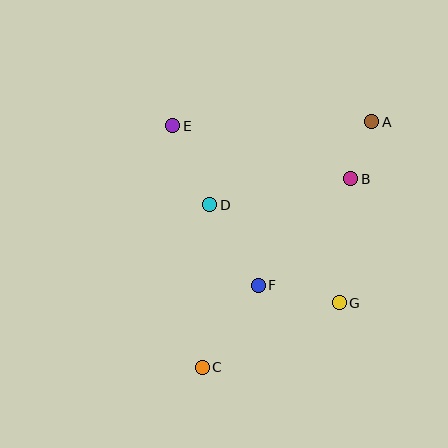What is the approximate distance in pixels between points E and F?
The distance between E and F is approximately 181 pixels.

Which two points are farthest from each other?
Points A and C are farthest from each other.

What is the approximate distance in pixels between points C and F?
The distance between C and F is approximately 99 pixels.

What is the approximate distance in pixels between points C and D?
The distance between C and D is approximately 163 pixels.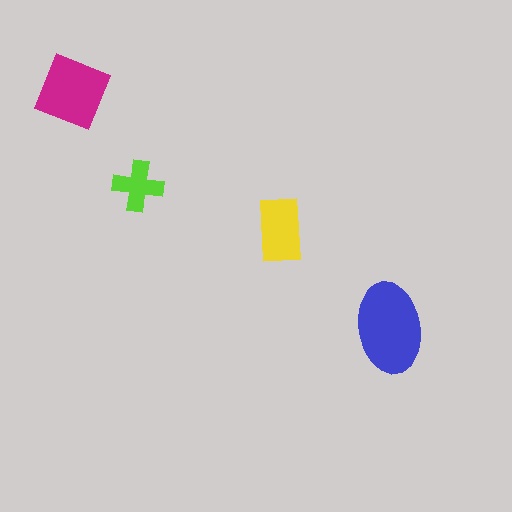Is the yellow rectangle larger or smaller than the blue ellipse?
Smaller.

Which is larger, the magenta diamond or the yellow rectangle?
The magenta diamond.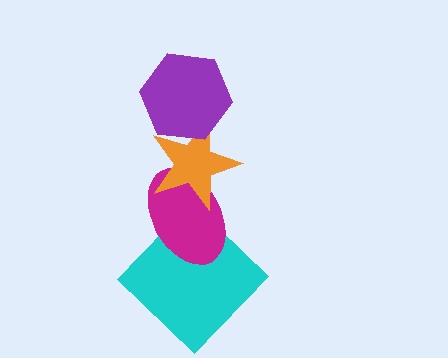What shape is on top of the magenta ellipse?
The orange star is on top of the magenta ellipse.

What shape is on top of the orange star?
The purple hexagon is on top of the orange star.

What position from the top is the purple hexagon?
The purple hexagon is 1st from the top.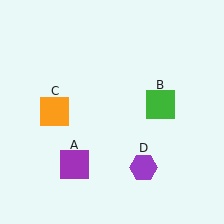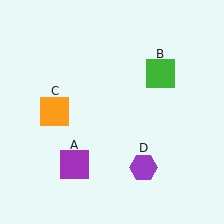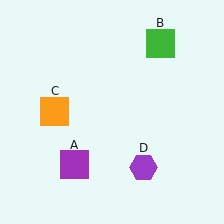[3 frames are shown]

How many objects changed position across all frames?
1 object changed position: green square (object B).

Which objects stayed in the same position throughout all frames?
Purple square (object A) and orange square (object C) and purple hexagon (object D) remained stationary.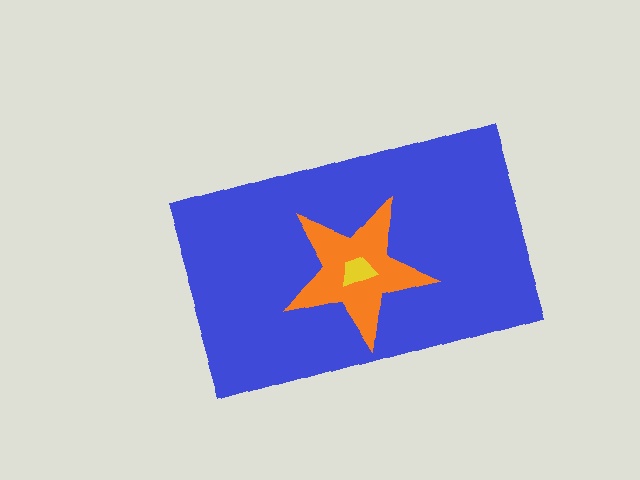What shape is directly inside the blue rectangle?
The orange star.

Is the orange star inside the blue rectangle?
Yes.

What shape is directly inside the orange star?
The yellow trapezoid.